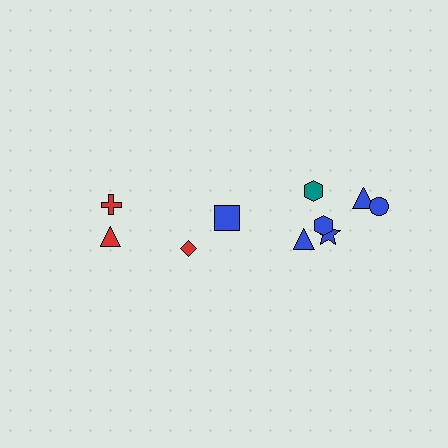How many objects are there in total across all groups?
There are 10 objects.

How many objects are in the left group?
There are 3 objects.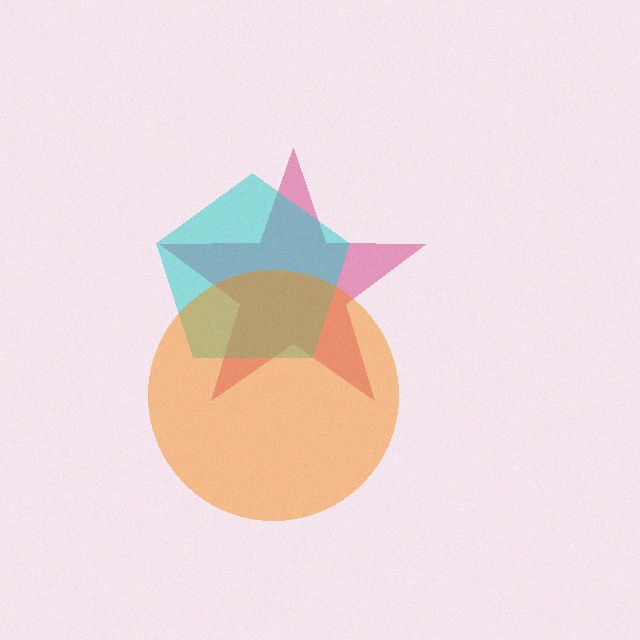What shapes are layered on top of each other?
The layered shapes are: a pink star, a cyan pentagon, an orange circle.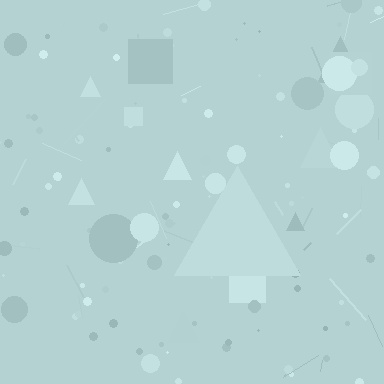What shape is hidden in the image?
A triangle is hidden in the image.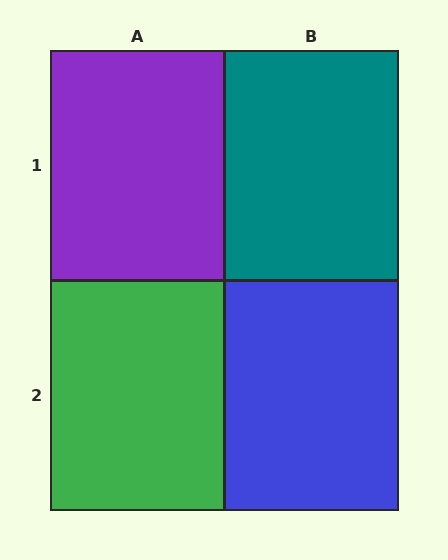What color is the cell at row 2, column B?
Blue.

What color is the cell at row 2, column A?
Green.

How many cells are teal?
1 cell is teal.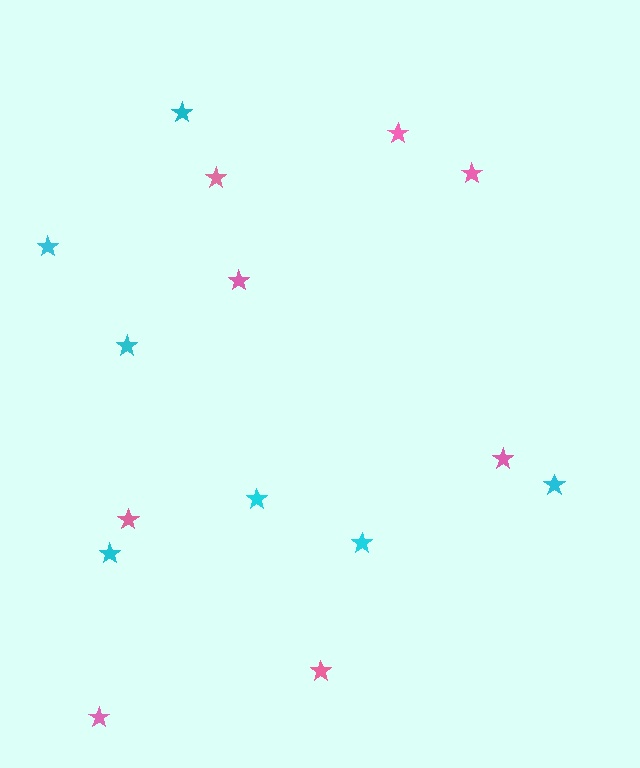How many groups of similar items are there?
There are 2 groups: one group of cyan stars (7) and one group of pink stars (8).